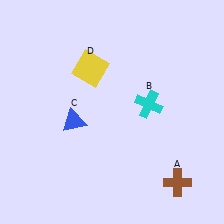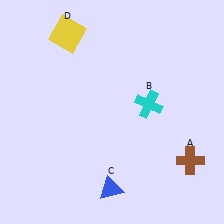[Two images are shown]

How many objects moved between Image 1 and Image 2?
3 objects moved between the two images.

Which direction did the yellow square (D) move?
The yellow square (D) moved up.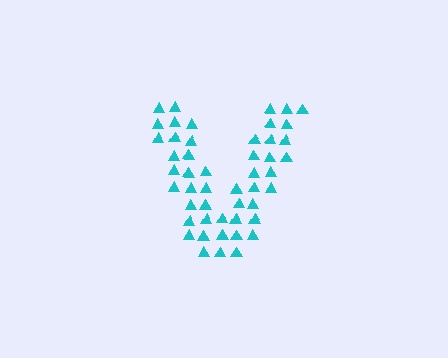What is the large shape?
The large shape is the letter V.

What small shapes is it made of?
It is made of small triangles.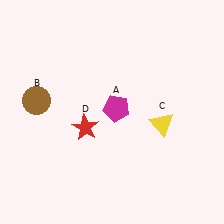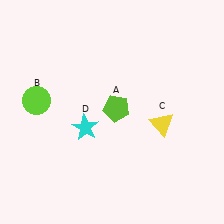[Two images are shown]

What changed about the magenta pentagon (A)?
In Image 1, A is magenta. In Image 2, it changed to lime.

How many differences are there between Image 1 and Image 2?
There are 3 differences between the two images.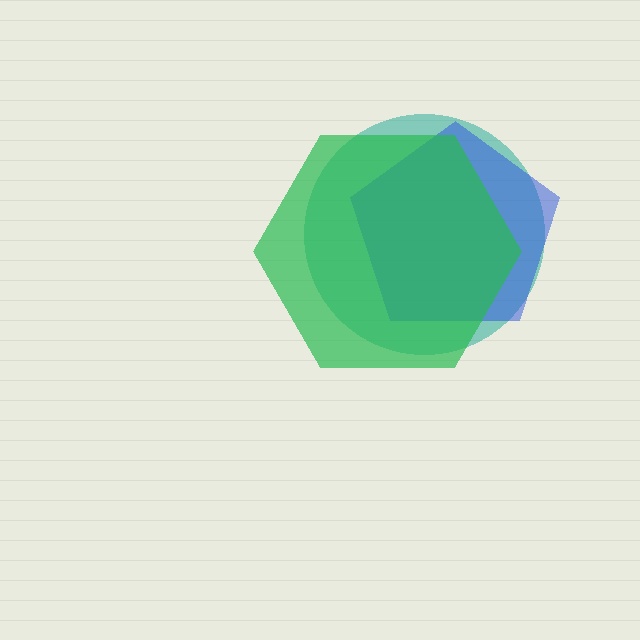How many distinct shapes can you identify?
There are 3 distinct shapes: a teal circle, a blue pentagon, a green hexagon.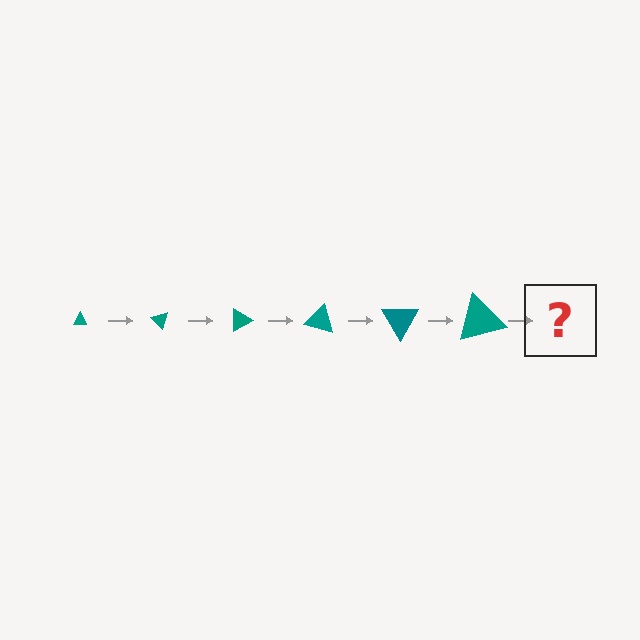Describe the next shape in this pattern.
It should be a triangle, larger than the previous one and rotated 270 degrees from the start.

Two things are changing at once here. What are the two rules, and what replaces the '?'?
The two rules are that the triangle grows larger each step and it rotates 45 degrees each step. The '?' should be a triangle, larger than the previous one and rotated 270 degrees from the start.